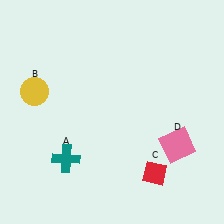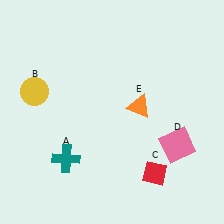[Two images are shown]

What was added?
An orange triangle (E) was added in Image 2.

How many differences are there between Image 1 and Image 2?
There is 1 difference between the two images.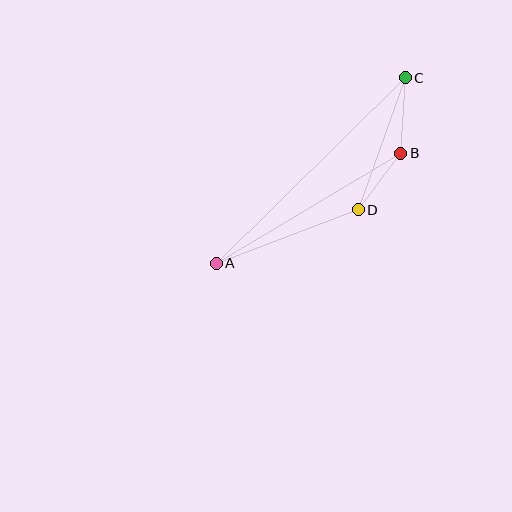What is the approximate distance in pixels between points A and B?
The distance between A and B is approximately 215 pixels.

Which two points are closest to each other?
Points B and D are closest to each other.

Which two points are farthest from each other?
Points A and C are farthest from each other.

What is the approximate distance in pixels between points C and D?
The distance between C and D is approximately 140 pixels.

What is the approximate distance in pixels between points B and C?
The distance between B and C is approximately 76 pixels.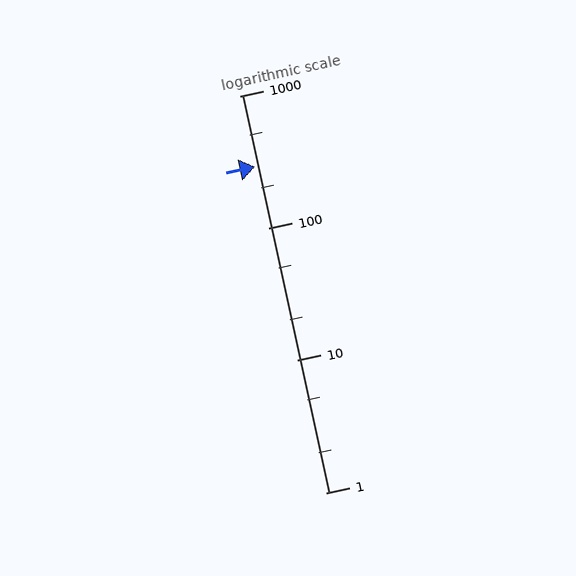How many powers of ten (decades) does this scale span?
The scale spans 3 decades, from 1 to 1000.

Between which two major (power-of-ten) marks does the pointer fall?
The pointer is between 100 and 1000.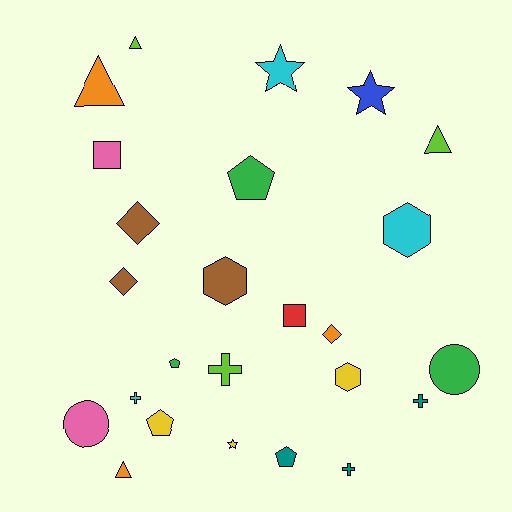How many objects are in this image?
There are 25 objects.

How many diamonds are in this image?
There are 3 diamonds.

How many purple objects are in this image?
There are no purple objects.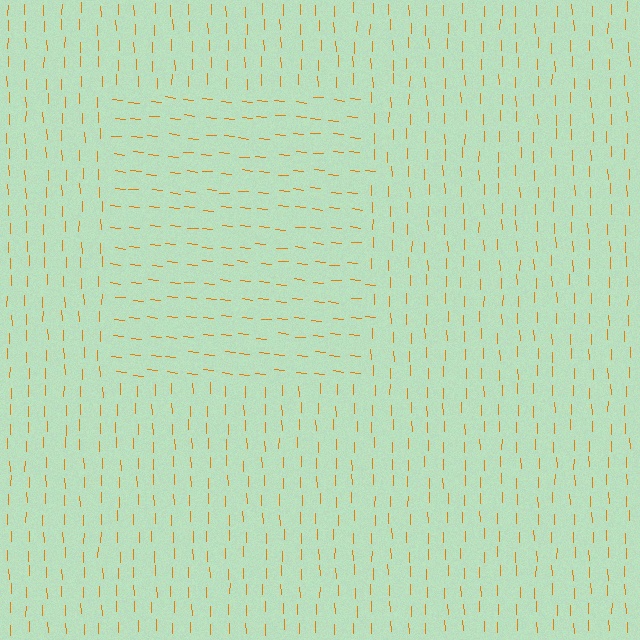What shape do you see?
I see a rectangle.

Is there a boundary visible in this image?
Yes, there is a texture boundary formed by a change in line orientation.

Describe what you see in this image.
The image is filled with small orange line segments. A rectangle region in the image has lines oriented differently from the surrounding lines, creating a visible texture boundary.